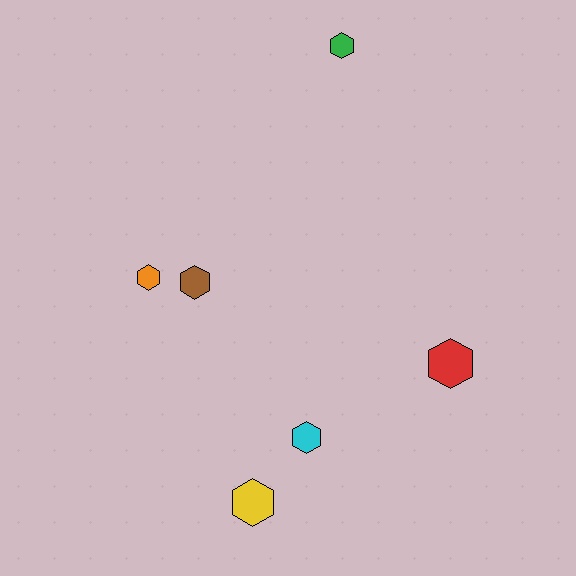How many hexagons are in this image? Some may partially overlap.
There are 6 hexagons.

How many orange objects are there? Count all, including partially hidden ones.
There is 1 orange object.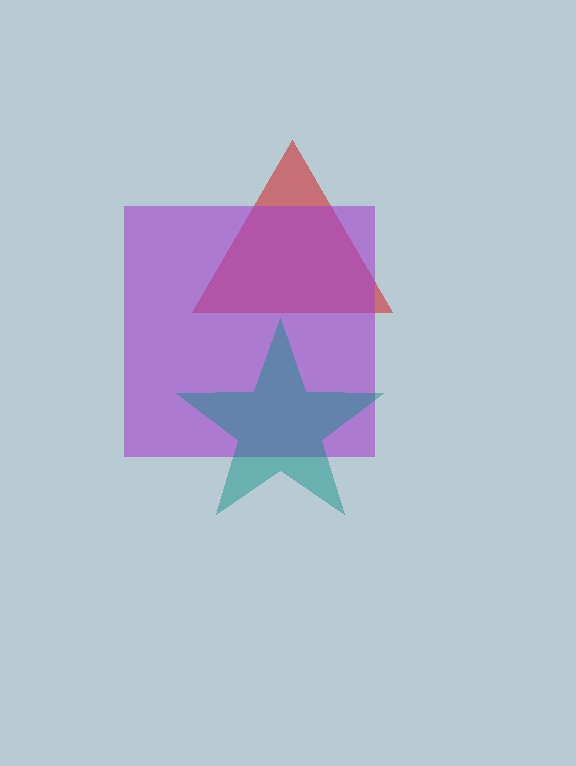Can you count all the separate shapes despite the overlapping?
Yes, there are 3 separate shapes.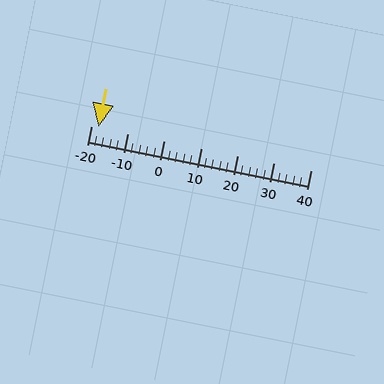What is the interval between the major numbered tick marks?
The major tick marks are spaced 10 units apart.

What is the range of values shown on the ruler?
The ruler shows values from -20 to 40.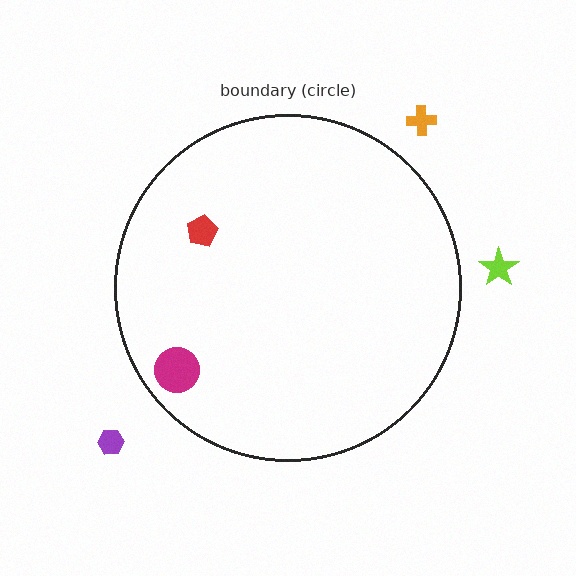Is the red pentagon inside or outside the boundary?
Inside.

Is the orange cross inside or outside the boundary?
Outside.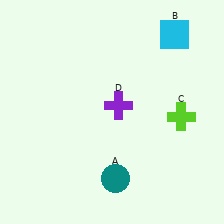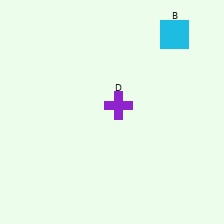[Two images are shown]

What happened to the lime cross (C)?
The lime cross (C) was removed in Image 2. It was in the bottom-right area of Image 1.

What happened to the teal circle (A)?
The teal circle (A) was removed in Image 2. It was in the bottom-right area of Image 1.